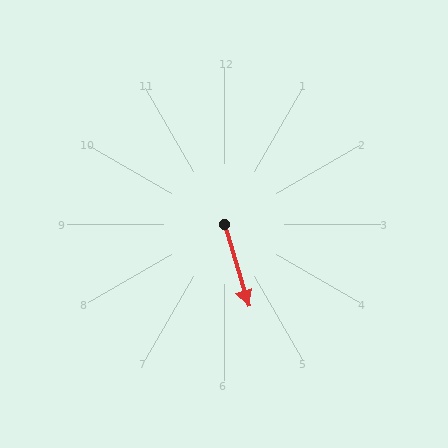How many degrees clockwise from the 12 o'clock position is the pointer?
Approximately 164 degrees.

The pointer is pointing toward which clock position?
Roughly 5 o'clock.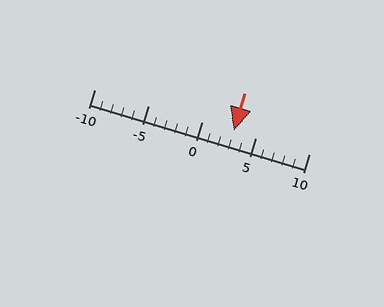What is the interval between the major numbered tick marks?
The major tick marks are spaced 5 units apart.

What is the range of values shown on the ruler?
The ruler shows values from -10 to 10.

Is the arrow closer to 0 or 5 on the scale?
The arrow is closer to 5.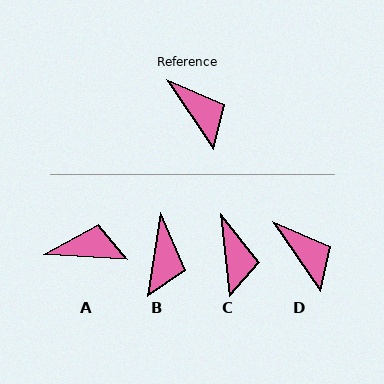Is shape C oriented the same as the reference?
No, it is off by about 28 degrees.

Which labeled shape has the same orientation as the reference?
D.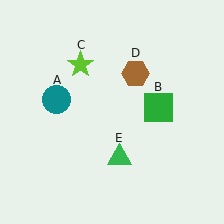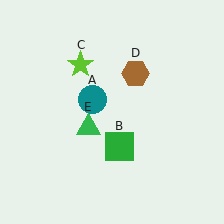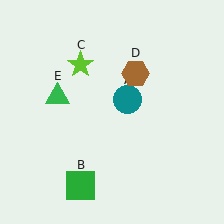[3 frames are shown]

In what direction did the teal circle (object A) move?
The teal circle (object A) moved right.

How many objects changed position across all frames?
3 objects changed position: teal circle (object A), green square (object B), green triangle (object E).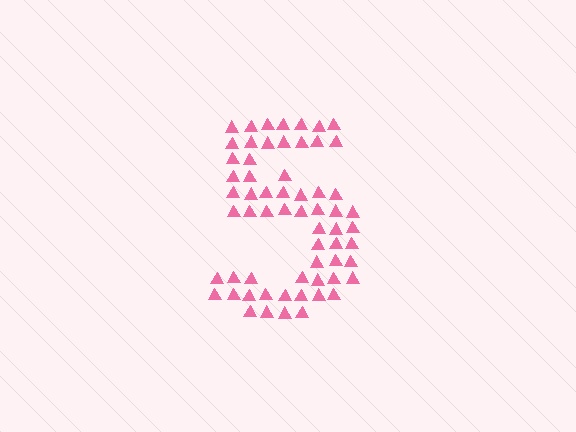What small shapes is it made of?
It is made of small triangles.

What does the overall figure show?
The overall figure shows the digit 5.